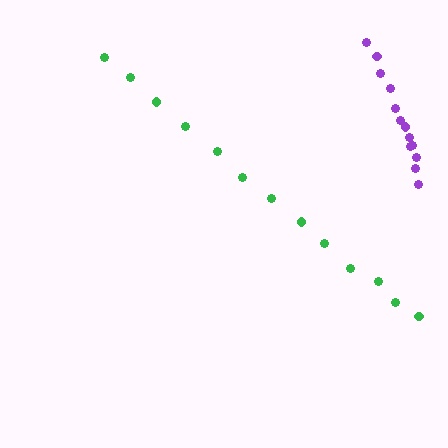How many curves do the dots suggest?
There are 2 distinct paths.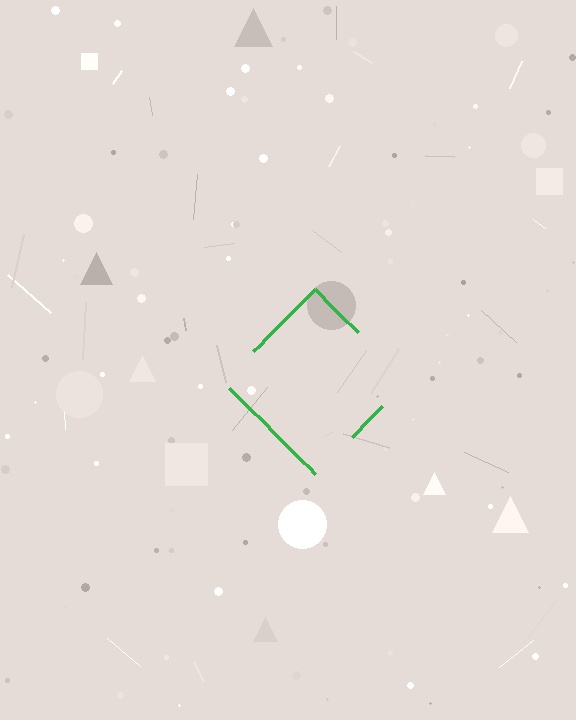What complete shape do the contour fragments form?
The contour fragments form a diamond.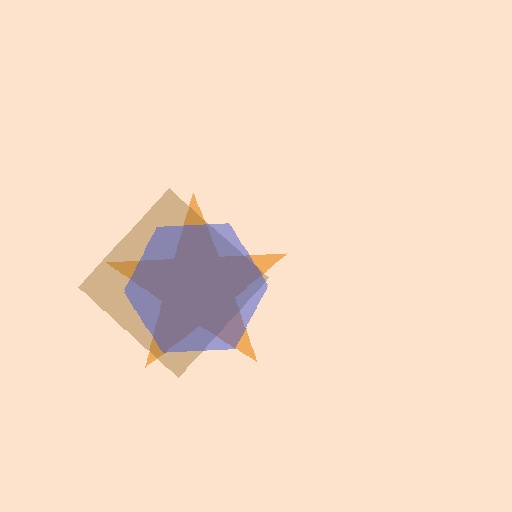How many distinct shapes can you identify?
There are 3 distinct shapes: an orange star, a brown diamond, a blue hexagon.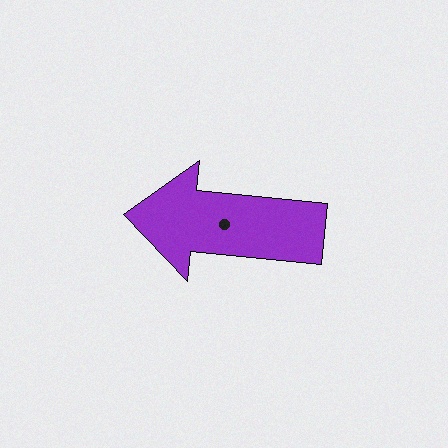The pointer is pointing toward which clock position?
Roughly 9 o'clock.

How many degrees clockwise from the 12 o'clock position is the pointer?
Approximately 276 degrees.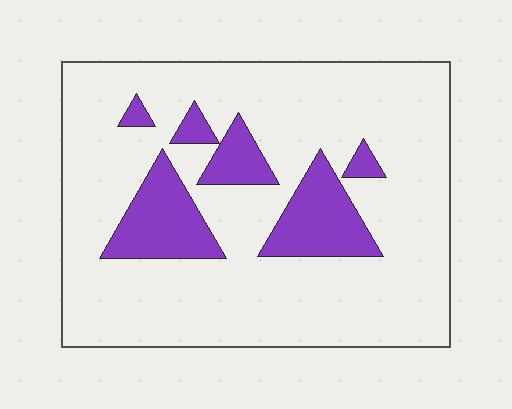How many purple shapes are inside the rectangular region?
6.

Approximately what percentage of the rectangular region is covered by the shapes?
Approximately 20%.